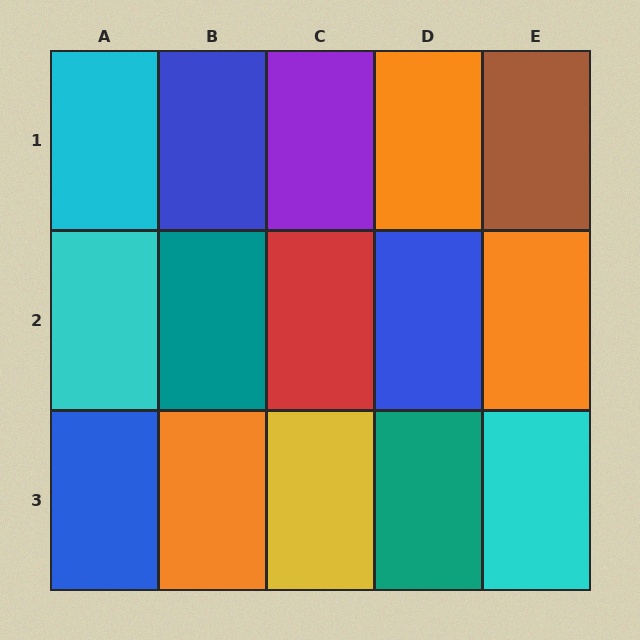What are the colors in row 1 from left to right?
Cyan, blue, purple, orange, brown.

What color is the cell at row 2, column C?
Red.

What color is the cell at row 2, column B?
Teal.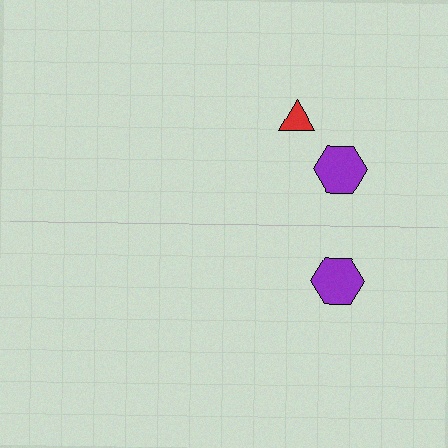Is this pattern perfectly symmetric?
No, the pattern is not perfectly symmetric. A red triangle is missing from the bottom side.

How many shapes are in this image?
There are 3 shapes in this image.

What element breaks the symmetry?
A red triangle is missing from the bottom side.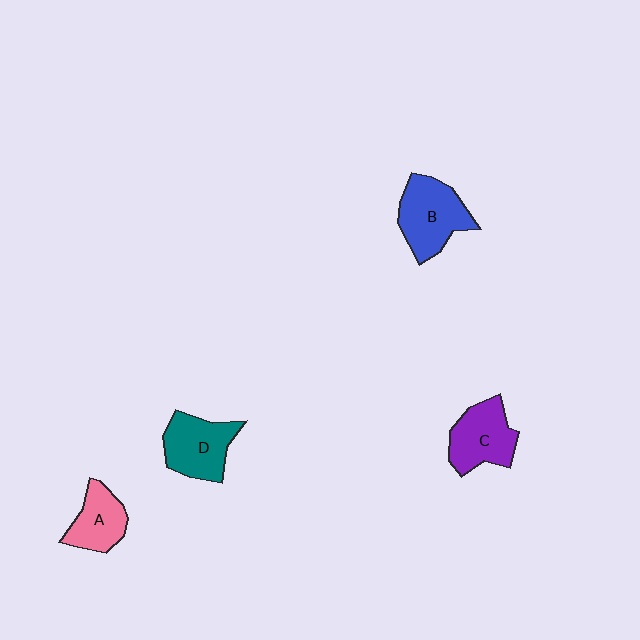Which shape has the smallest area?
Shape A (pink).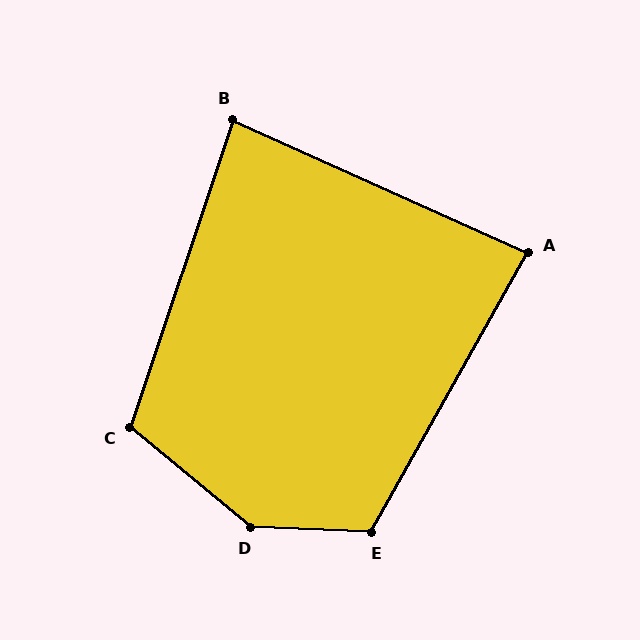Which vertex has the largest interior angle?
D, at approximately 143 degrees.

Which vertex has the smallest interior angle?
B, at approximately 84 degrees.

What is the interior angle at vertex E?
Approximately 117 degrees (obtuse).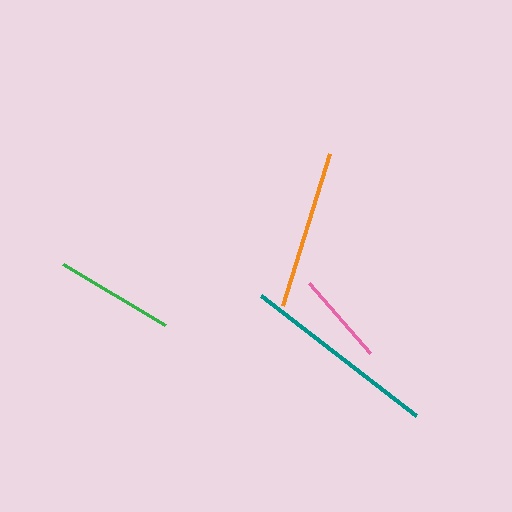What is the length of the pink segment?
The pink segment is approximately 93 pixels long.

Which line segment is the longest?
The teal line is the longest at approximately 196 pixels.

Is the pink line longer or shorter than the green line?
The green line is longer than the pink line.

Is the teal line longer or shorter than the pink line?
The teal line is longer than the pink line.